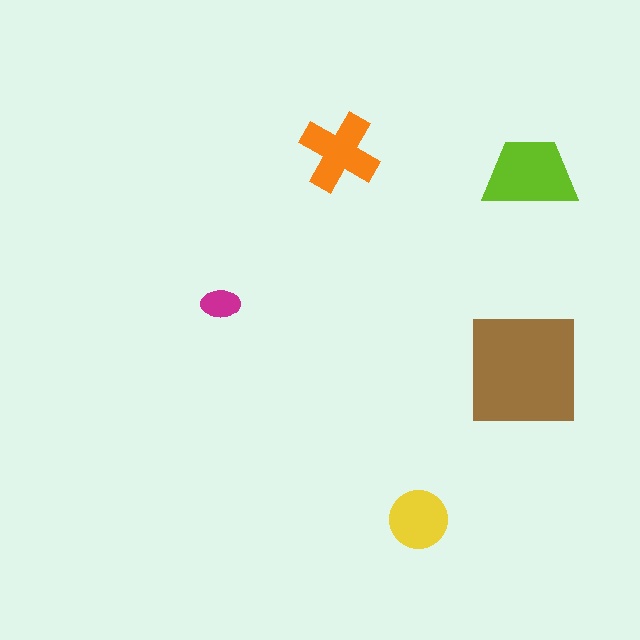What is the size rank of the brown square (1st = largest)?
1st.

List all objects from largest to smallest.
The brown square, the lime trapezoid, the orange cross, the yellow circle, the magenta ellipse.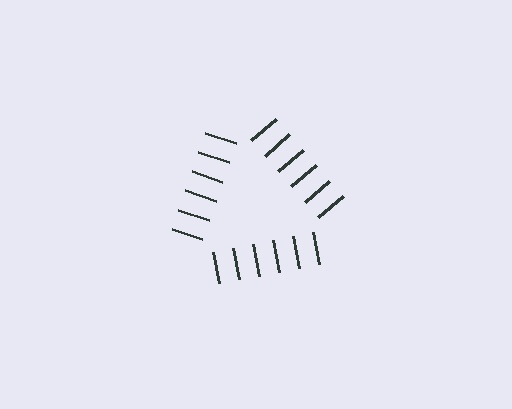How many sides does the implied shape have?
3 sides — the line-ends trace a triangle.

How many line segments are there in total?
18 — 6 along each of the 3 edges.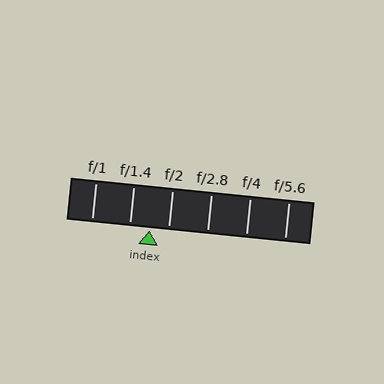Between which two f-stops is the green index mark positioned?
The index mark is between f/1.4 and f/2.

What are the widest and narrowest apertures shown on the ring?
The widest aperture shown is f/1 and the narrowest is f/5.6.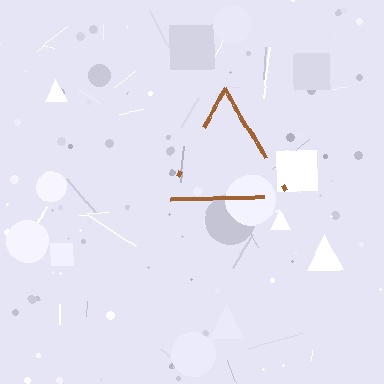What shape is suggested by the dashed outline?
The dashed outline suggests a triangle.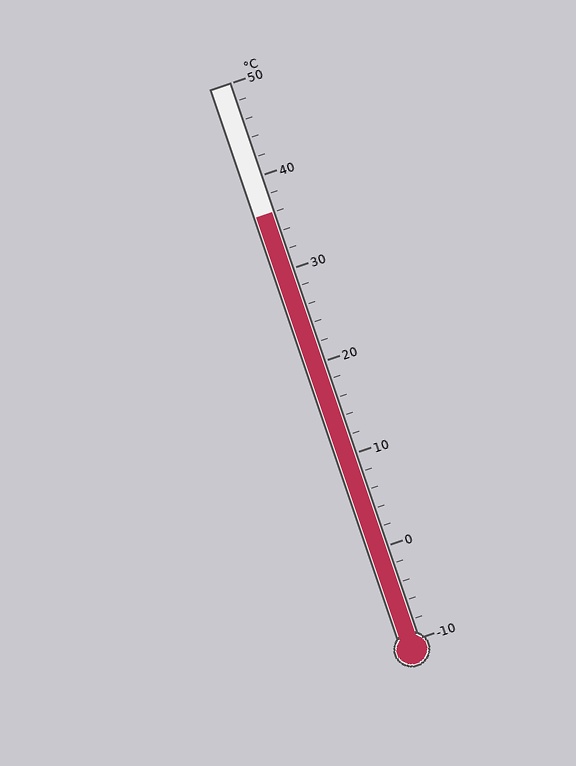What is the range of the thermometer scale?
The thermometer scale ranges from -10°C to 50°C.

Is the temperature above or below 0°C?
The temperature is above 0°C.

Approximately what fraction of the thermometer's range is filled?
The thermometer is filled to approximately 75% of its range.